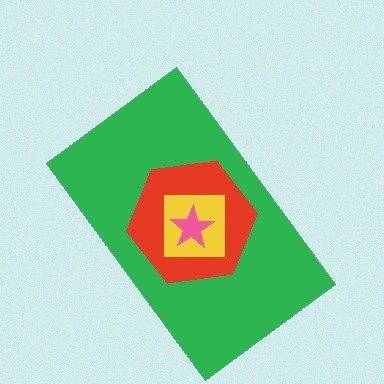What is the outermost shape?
The green rectangle.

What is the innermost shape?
The pink star.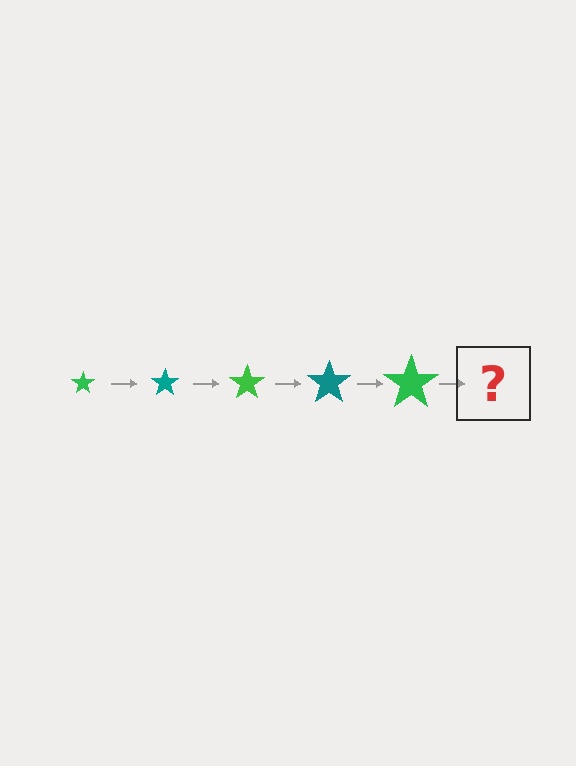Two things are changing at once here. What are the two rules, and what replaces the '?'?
The two rules are that the star grows larger each step and the color cycles through green and teal. The '?' should be a teal star, larger than the previous one.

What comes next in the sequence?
The next element should be a teal star, larger than the previous one.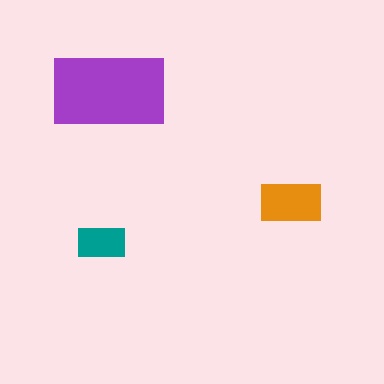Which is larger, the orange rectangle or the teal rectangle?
The orange one.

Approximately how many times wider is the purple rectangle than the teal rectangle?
About 2.5 times wider.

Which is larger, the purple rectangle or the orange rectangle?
The purple one.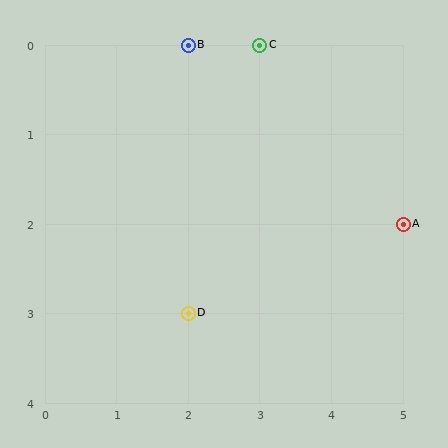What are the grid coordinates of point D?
Point D is at grid coordinates (2, 3).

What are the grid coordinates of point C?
Point C is at grid coordinates (3, 0).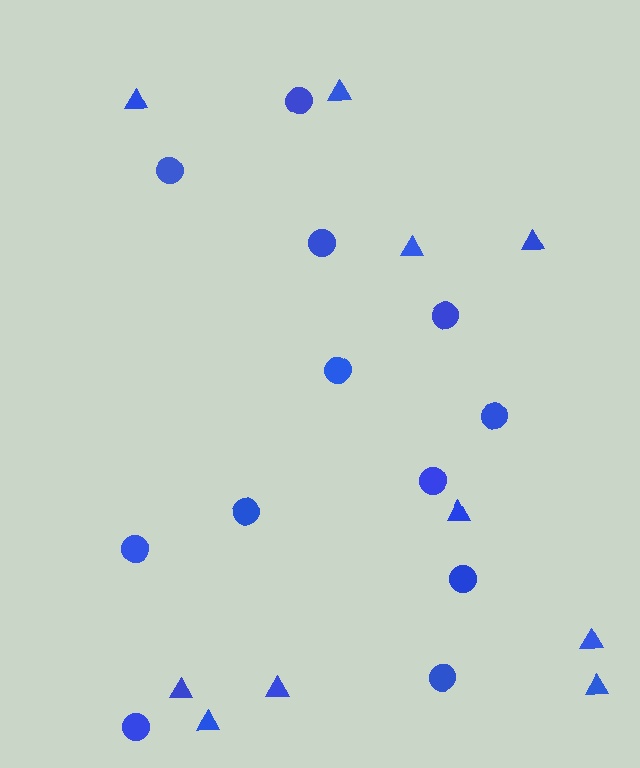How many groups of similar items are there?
There are 2 groups: one group of triangles (10) and one group of circles (12).